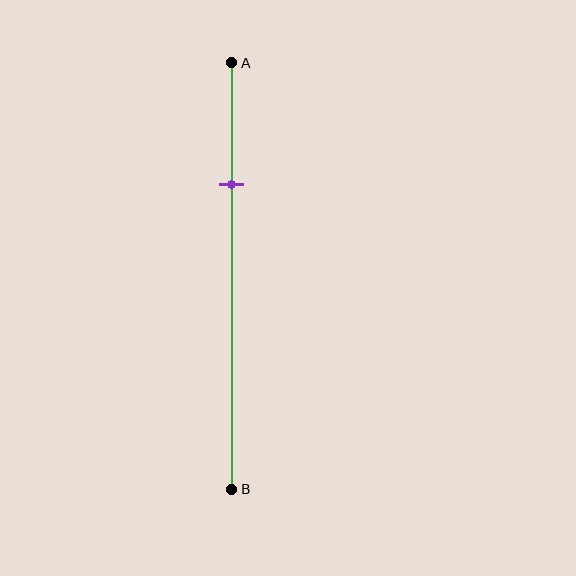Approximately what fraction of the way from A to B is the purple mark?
The purple mark is approximately 30% of the way from A to B.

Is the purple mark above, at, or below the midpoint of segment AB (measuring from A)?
The purple mark is above the midpoint of segment AB.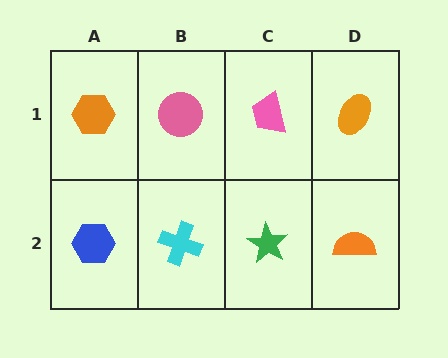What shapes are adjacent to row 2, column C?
A pink trapezoid (row 1, column C), a cyan cross (row 2, column B), an orange semicircle (row 2, column D).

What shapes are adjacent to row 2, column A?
An orange hexagon (row 1, column A), a cyan cross (row 2, column B).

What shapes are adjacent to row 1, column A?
A blue hexagon (row 2, column A), a pink circle (row 1, column B).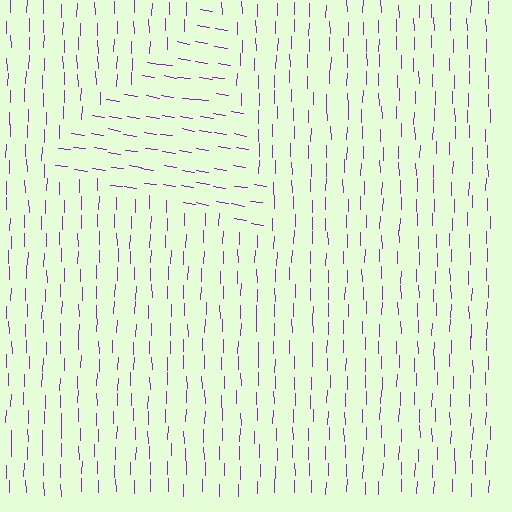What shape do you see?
I see a triangle.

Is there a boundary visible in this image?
Yes, there is a texture boundary formed by a change in line orientation.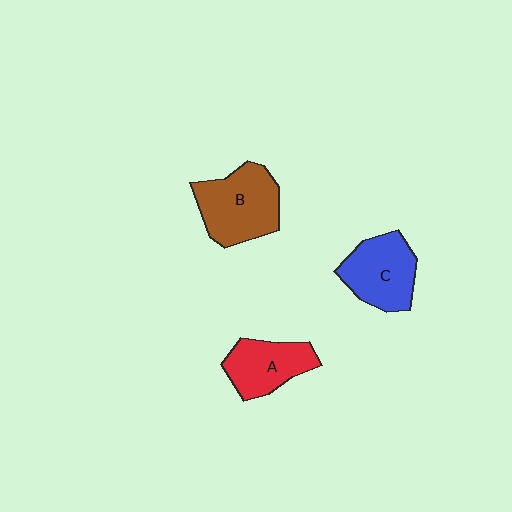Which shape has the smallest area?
Shape A (red).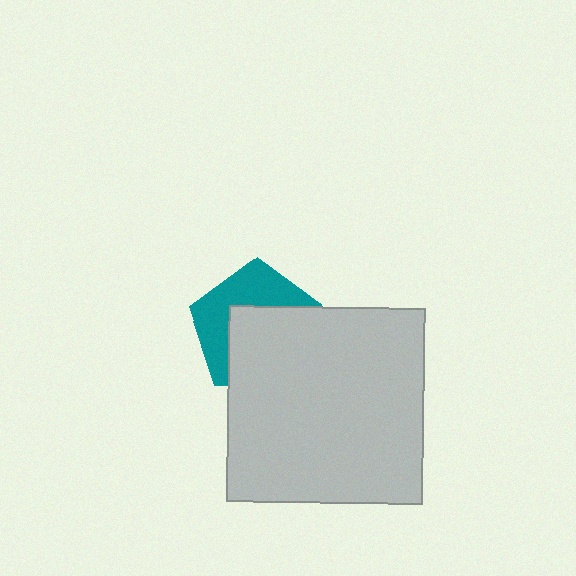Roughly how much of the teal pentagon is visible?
A small part of it is visible (roughly 44%).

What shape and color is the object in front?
The object in front is a light gray square.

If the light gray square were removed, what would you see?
You would see the complete teal pentagon.